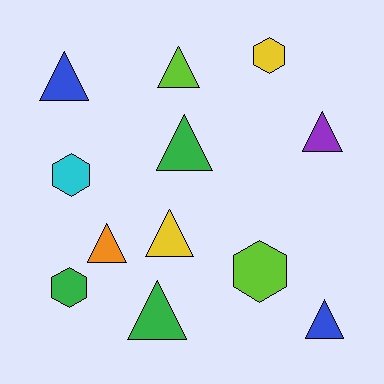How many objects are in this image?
There are 12 objects.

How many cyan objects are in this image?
There is 1 cyan object.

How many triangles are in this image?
There are 8 triangles.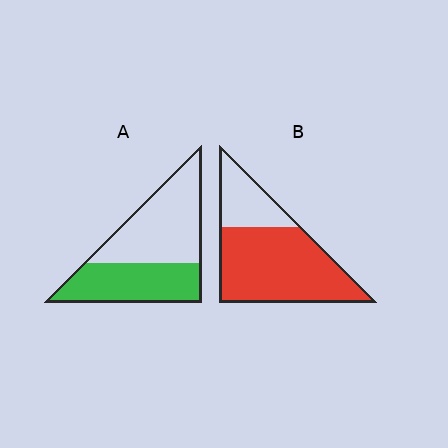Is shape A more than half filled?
No.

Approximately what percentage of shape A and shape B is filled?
A is approximately 45% and B is approximately 75%.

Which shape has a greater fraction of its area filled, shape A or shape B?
Shape B.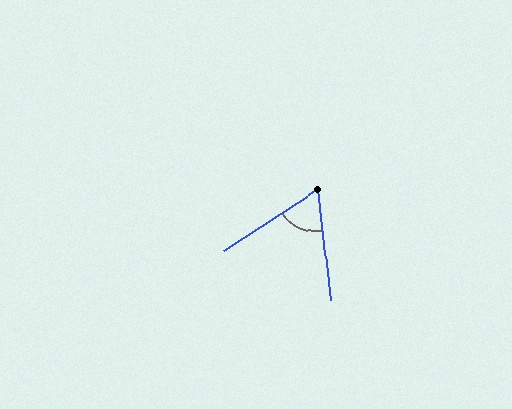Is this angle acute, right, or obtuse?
It is acute.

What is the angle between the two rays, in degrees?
Approximately 63 degrees.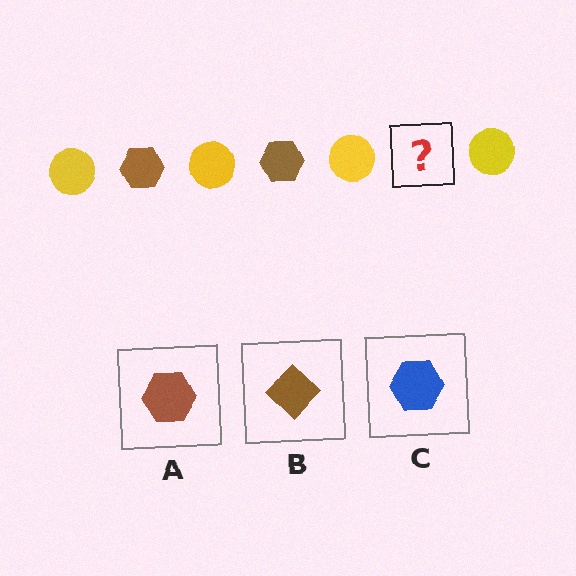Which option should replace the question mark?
Option A.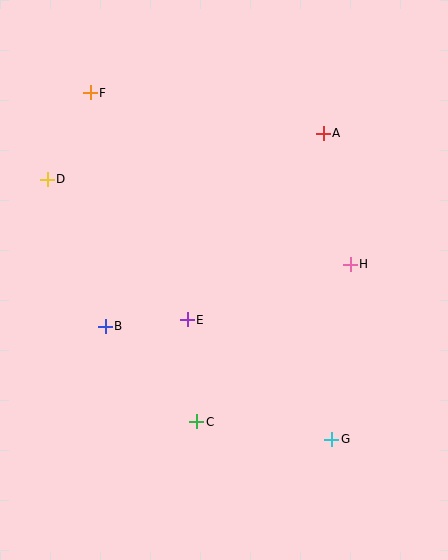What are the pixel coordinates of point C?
Point C is at (197, 422).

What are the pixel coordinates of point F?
Point F is at (90, 93).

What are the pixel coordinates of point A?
Point A is at (323, 133).